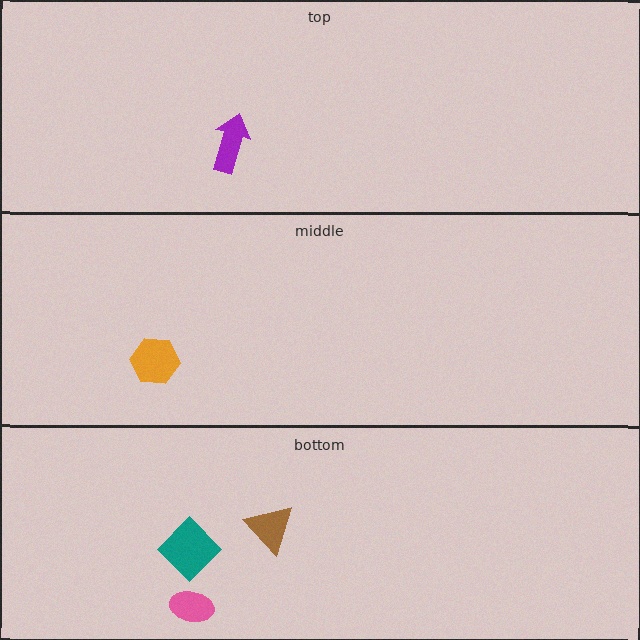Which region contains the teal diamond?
The bottom region.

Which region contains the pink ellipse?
The bottom region.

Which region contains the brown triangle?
The bottom region.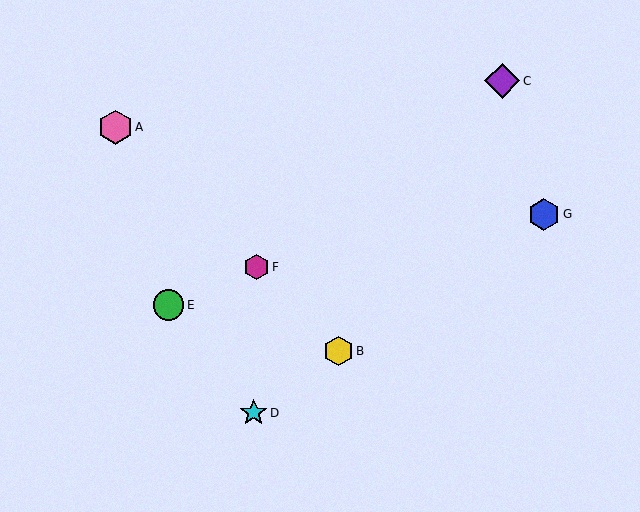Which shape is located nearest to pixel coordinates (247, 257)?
The magenta hexagon (labeled F) at (257, 267) is nearest to that location.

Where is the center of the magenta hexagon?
The center of the magenta hexagon is at (257, 267).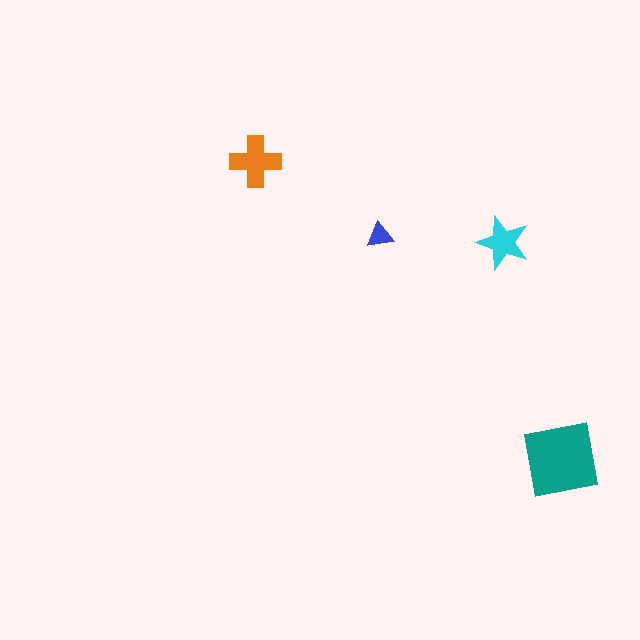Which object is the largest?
The teal square.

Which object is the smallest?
The blue triangle.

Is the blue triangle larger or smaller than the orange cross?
Smaller.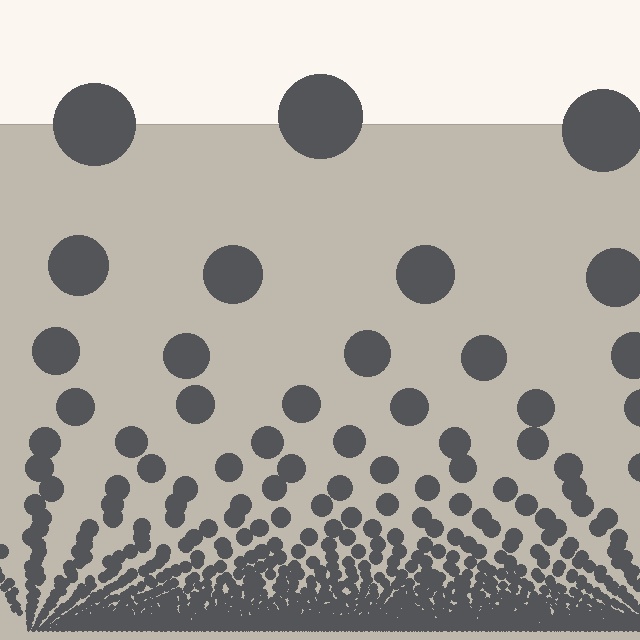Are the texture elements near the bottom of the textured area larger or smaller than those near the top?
Smaller. The gradient is inverted — elements near the bottom are smaller and denser.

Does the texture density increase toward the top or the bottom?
Density increases toward the bottom.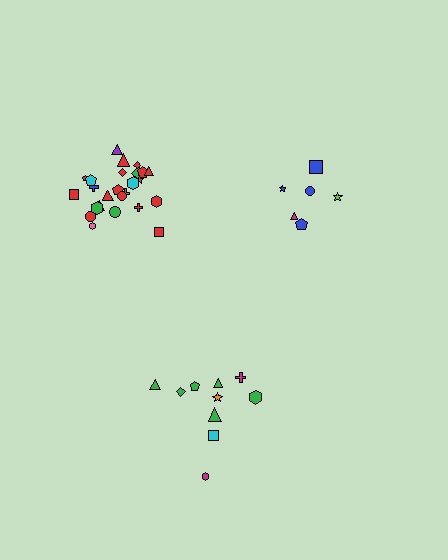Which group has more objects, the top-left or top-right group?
The top-left group.